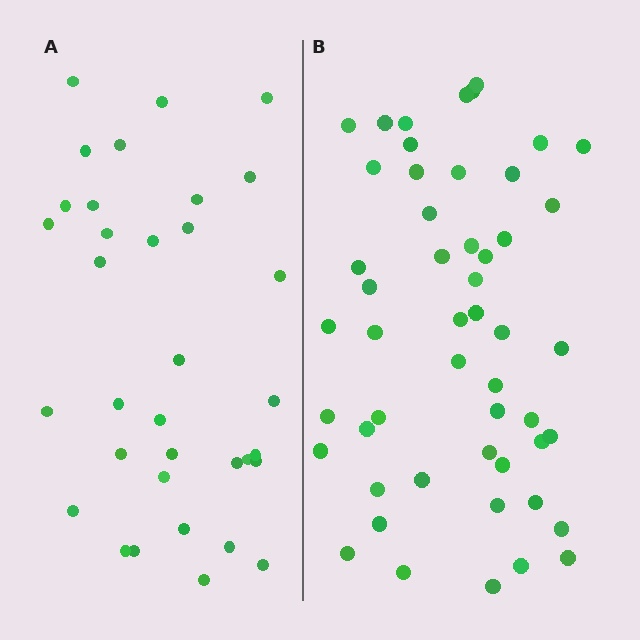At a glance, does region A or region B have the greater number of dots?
Region B (the right region) has more dots.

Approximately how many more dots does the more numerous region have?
Region B has approximately 15 more dots than region A.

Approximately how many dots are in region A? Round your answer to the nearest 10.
About 30 dots. (The exact count is 34, which rounds to 30.)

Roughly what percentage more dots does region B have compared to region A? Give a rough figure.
About 50% more.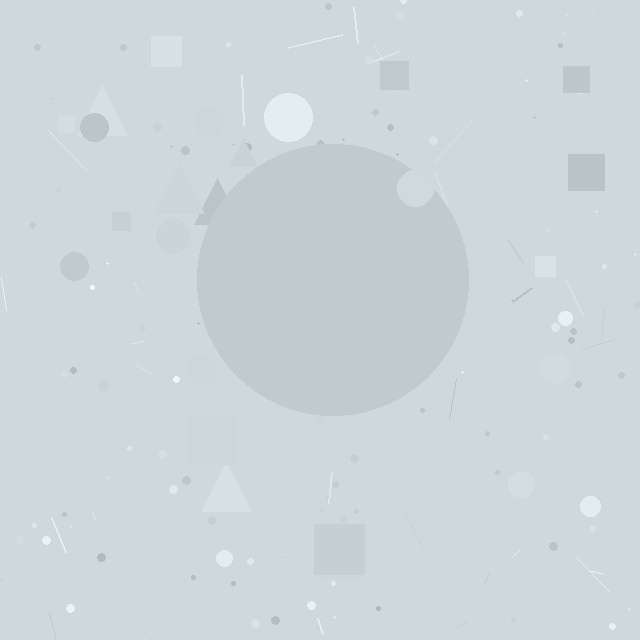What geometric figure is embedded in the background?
A circle is embedded in the background.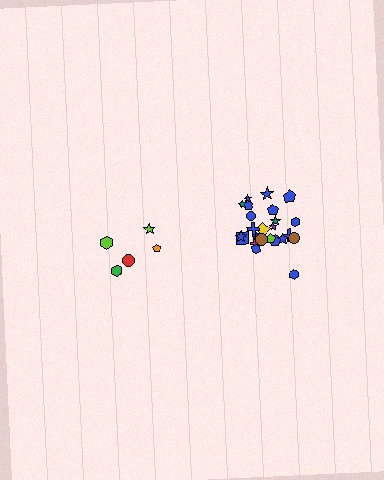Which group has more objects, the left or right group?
The right group.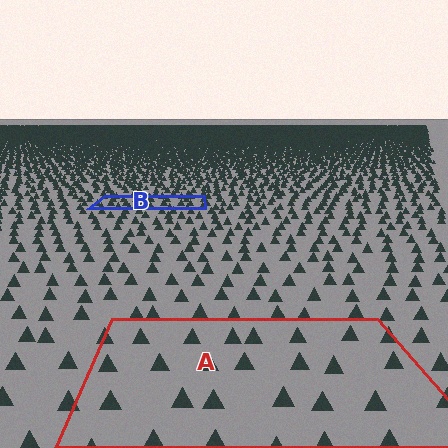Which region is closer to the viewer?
Region A is closer. The texture elements there are larger and more spread out.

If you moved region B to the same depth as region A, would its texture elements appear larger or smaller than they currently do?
They would appear larger. At a closer depth, the same texture elements are projected at a bigger on-screen size.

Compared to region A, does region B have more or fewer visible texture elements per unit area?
Region B has more texture elements per unit area — they are packed more densely because it is farther away.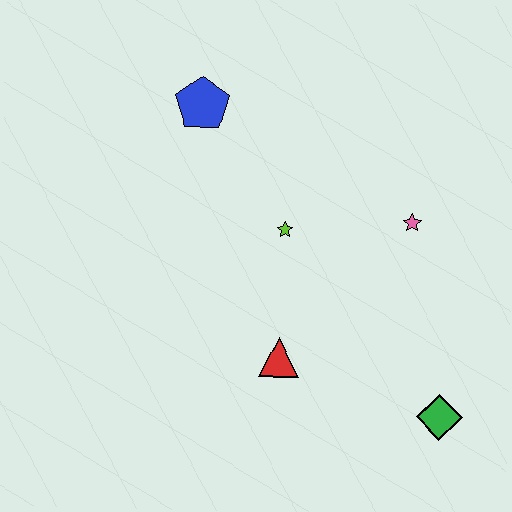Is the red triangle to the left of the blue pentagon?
No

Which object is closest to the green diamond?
The red triangle is closest to the green diamond.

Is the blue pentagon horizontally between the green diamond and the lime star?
No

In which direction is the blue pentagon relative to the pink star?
The blue pentagon is to the left of the pink star.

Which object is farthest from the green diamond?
The blue pentagon is farthest from the green diamond.